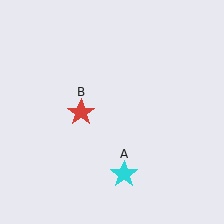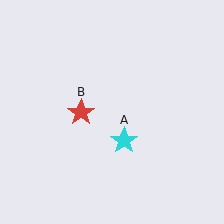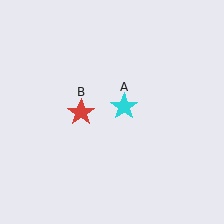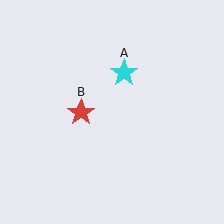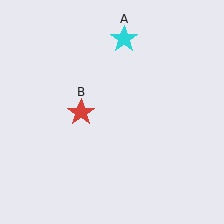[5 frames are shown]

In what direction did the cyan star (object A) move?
The cyan star (object A) moved up.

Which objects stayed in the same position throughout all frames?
Red star (object B) remained stationary.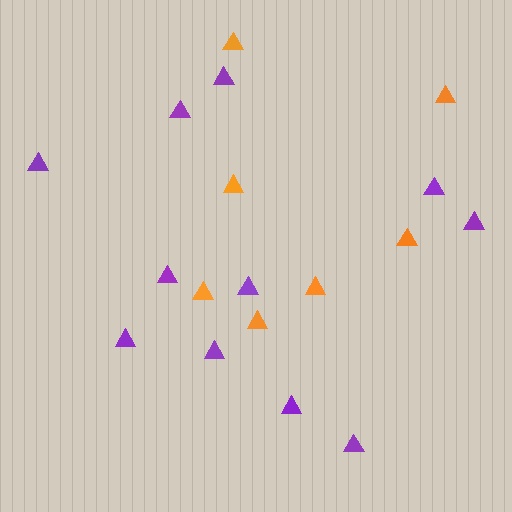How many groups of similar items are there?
There are 2 groups: one group of purple triangles (11) and one group of orange triangles (7).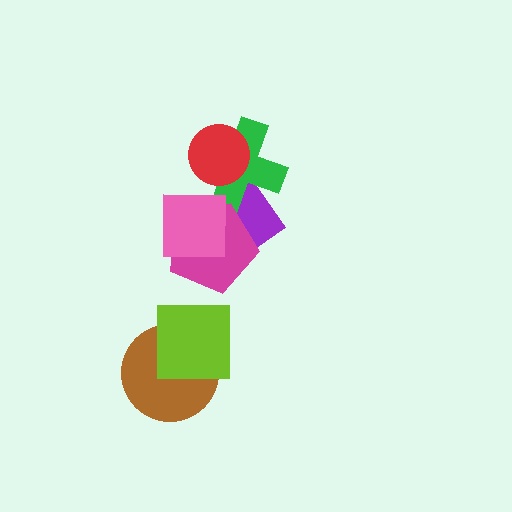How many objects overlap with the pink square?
2 objects overlap with the pink square.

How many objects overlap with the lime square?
1 object overlaps with the lime square.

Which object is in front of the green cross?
The red circle is in front of the green cross.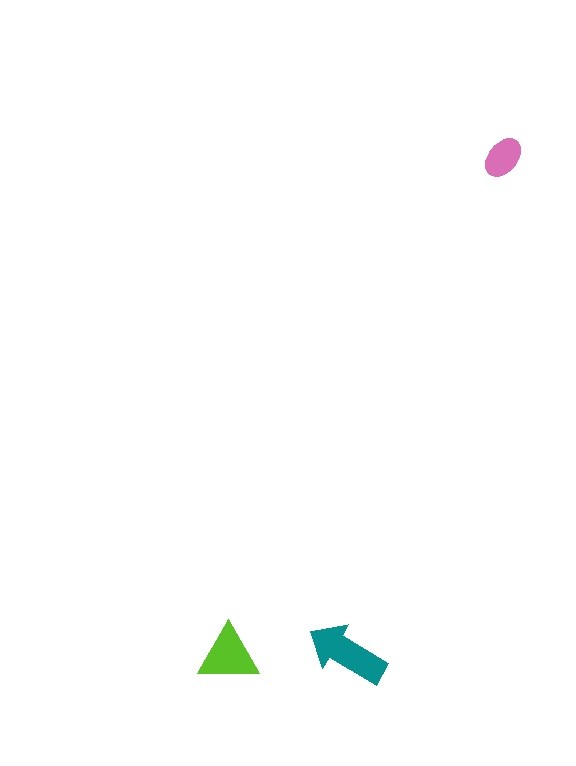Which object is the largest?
The teal arrow.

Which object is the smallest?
The pink ellipse.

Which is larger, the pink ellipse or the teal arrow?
The teal arrow.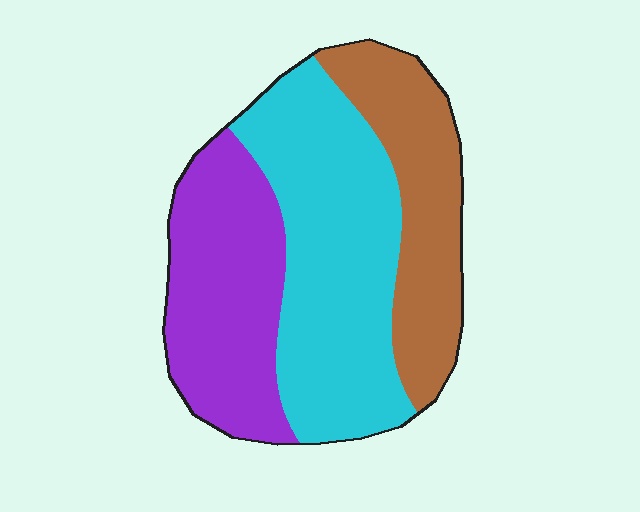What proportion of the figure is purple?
Purple takes up between a sixth and a third of the figure.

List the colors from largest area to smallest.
From largest to smallest: cyan, purple, brown.